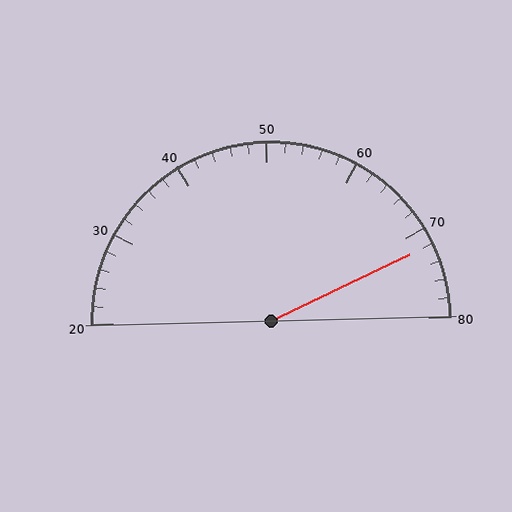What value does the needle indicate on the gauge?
The needle indicates approximately 72.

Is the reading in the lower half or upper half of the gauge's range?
The reading is in the upper half of the range (20 to 80).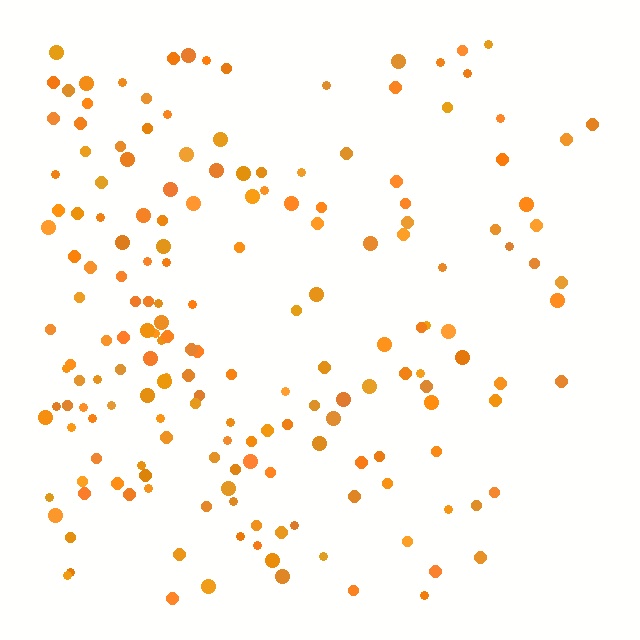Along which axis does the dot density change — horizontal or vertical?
Horizontal.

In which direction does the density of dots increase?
From right to left, with the left side densest.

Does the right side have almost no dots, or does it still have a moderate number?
Still a moderate number, just noticeably fewer than the left.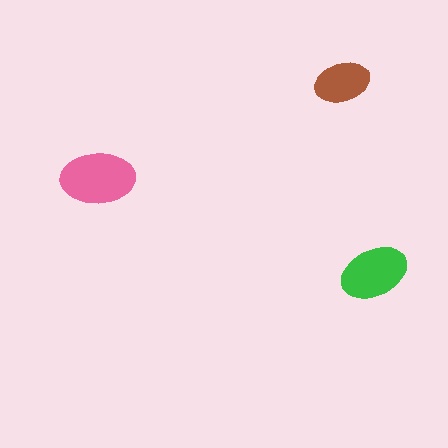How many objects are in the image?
There are 3 objects in the image.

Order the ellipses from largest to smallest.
the pink one, the green one, the brown one.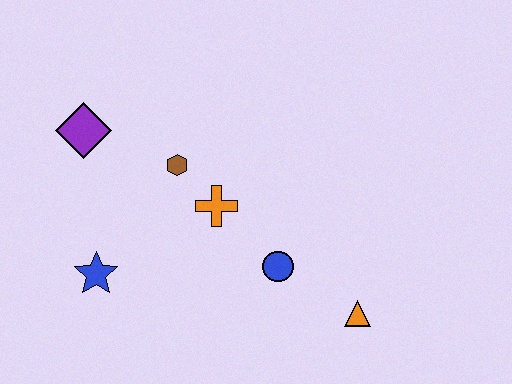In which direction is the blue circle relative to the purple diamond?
The blue circle is to the right of the purple diamond.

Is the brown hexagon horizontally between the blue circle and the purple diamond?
Yes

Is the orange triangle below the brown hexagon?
Yes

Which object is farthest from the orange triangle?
The purple diamond is farthest from the orange triangle.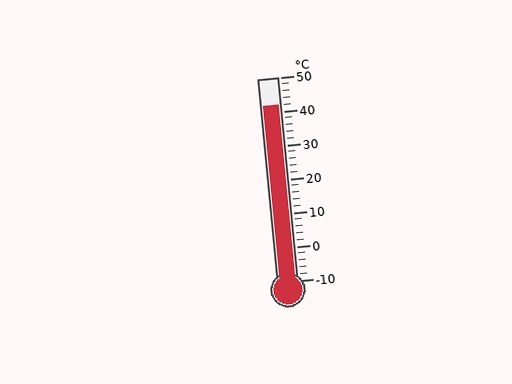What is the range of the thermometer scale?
The thermometer scale ranges from -10°C to 50°C.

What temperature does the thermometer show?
The thermometer shows approximately 42°C.